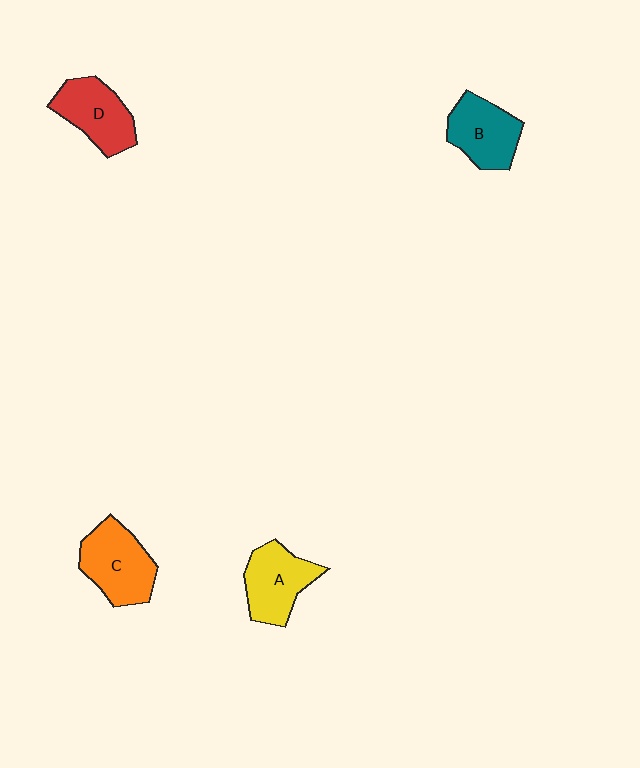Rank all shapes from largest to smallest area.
From largest to smallest: C (orange), A (yellow), D (red), B (teal).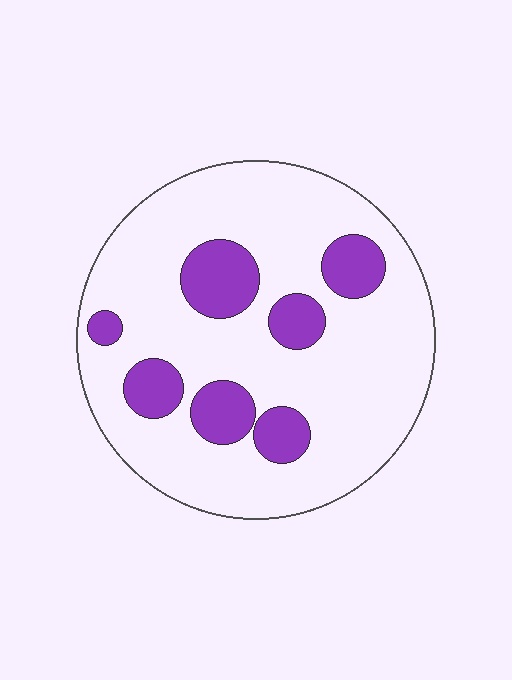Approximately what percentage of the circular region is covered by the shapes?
Approximately 20%.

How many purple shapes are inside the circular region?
7.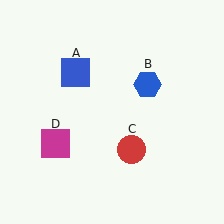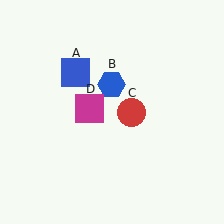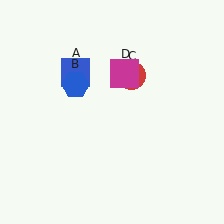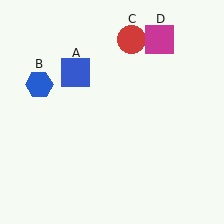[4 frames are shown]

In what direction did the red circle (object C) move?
The red circle (object C) moved up.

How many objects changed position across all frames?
3 objects changed position: blue hexagon (object B), red circle (object C), magenta square (object D).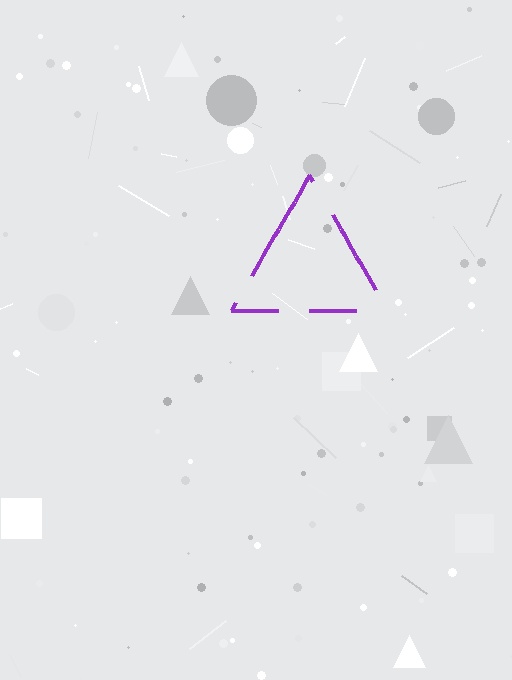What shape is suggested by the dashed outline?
The dashed outline suggests a triangle.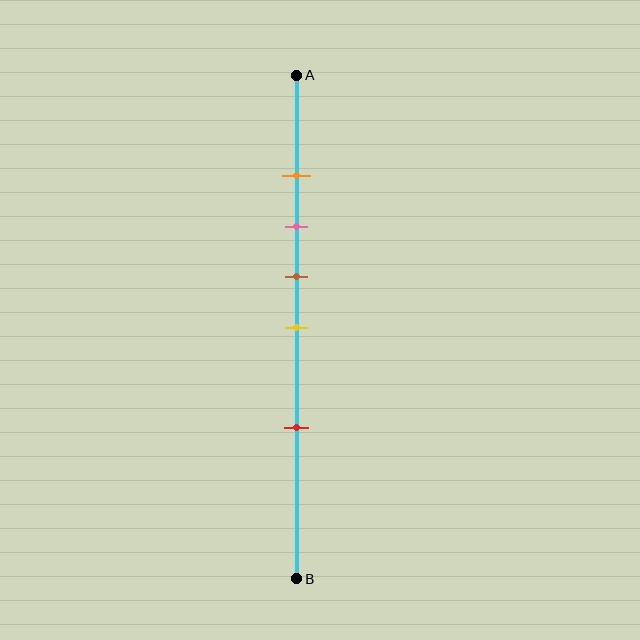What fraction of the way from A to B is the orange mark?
The orange mark is approximately 20% (0.2) of the way from A to B.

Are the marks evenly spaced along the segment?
No, the marks are not evenly spaced.